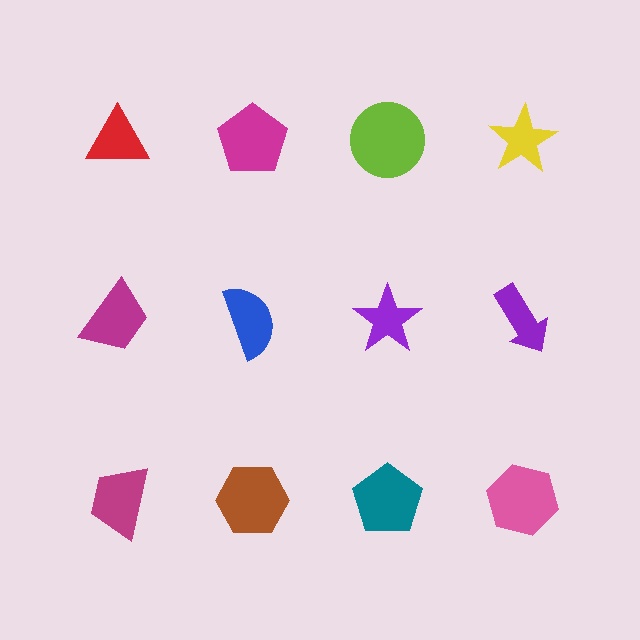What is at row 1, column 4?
A yellow star.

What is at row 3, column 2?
A brown hexagon.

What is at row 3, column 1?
A magenta trapezoid.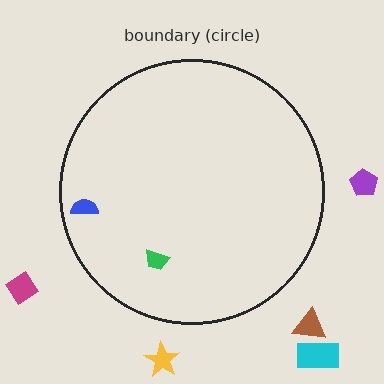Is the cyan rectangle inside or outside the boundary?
Outside.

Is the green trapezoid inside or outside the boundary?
Inside.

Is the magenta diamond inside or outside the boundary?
Outside.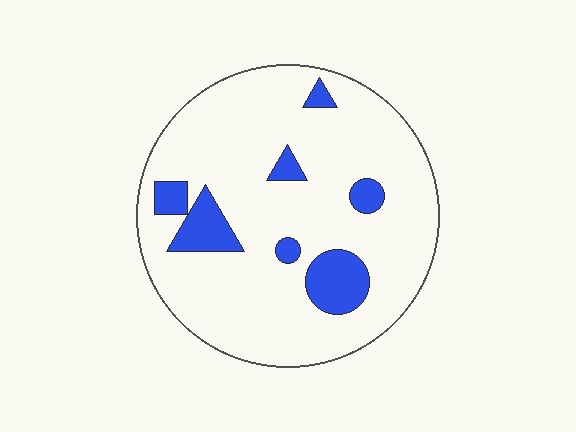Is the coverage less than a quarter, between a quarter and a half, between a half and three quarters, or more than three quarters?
Less than a quarter.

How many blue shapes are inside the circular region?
7.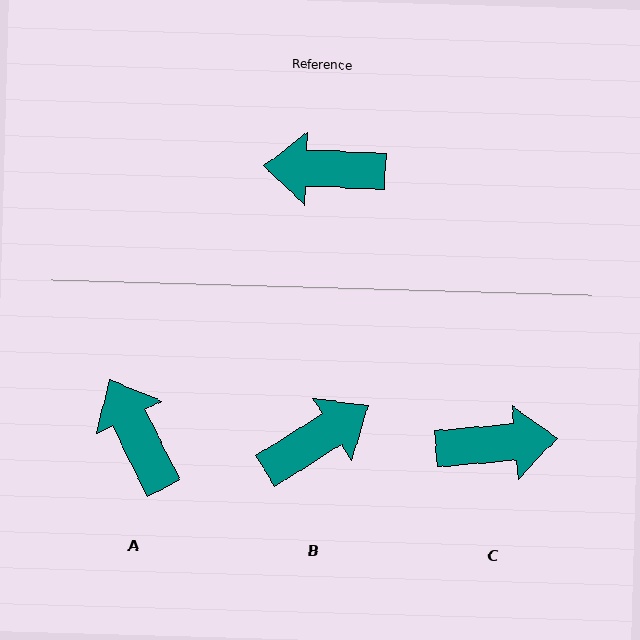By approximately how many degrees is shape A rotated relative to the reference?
Approximately 61 degrees clockwise.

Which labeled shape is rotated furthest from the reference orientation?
C, about 173 degrees away.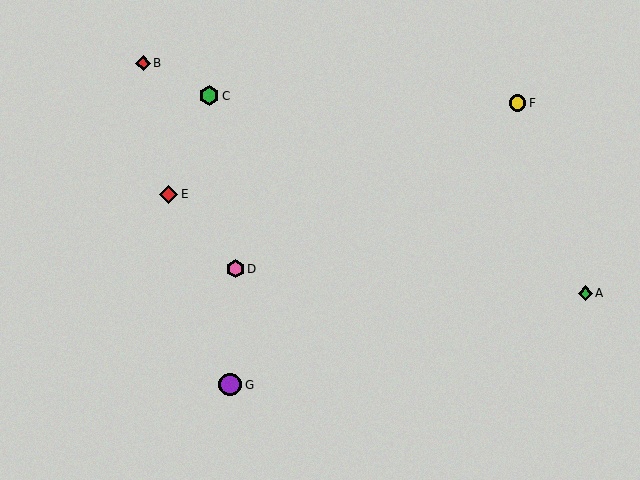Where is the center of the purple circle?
The center of the purple circle is at (230, 385).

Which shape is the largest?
The purple circle (labeled G) is the largest.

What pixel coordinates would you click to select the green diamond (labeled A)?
Click at (585, 293) to select the green diamond A.